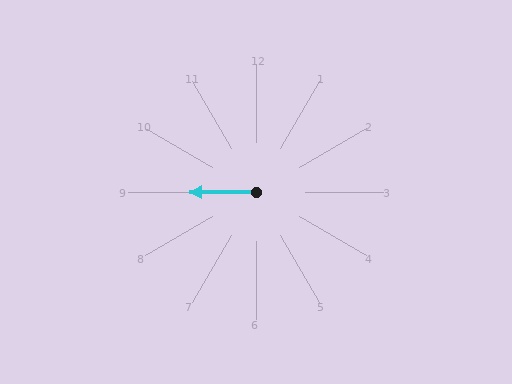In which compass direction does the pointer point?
West.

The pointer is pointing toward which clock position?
Roughly 9 o'clock.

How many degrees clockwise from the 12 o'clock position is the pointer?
Approximately 270 degrees.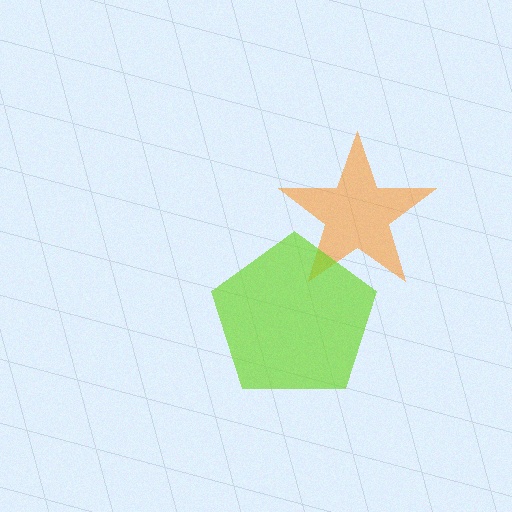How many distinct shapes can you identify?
There are 2 distinct shapes: an orange star, a lime pentagon.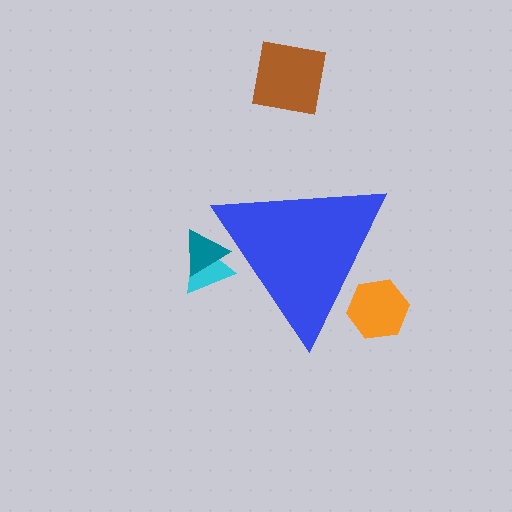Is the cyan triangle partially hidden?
Yes, the cyan triangle is partially hidden behind the blue triangle.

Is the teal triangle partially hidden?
Yes, the teal triangle is partially hidden behind the blue triangle.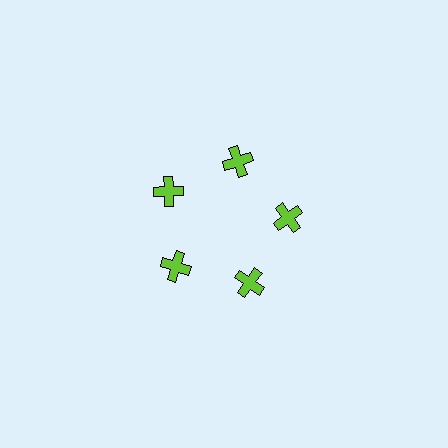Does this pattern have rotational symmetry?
Yes, this pattern has 5-fold rotational symmetry. It looks the same after rotating 72 degrees around the center.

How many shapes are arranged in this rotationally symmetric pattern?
There are 5 shapes, arranged in 5 groups of 1.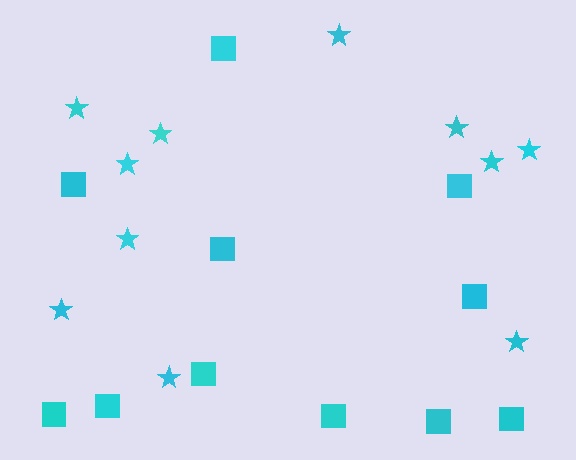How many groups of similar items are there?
There are 2 groups: one group of squares (11) and one group of stars (11).